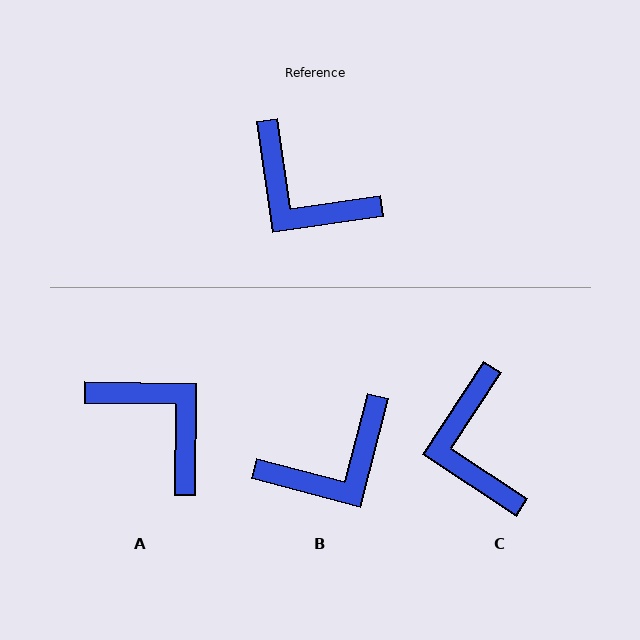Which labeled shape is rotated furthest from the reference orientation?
A, about 171 degrees away.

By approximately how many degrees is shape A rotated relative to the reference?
Approximately 171 degrees counter-clockwise.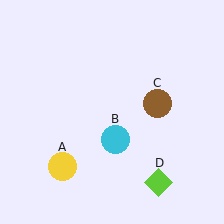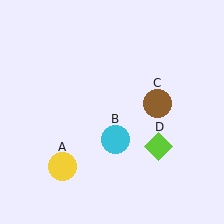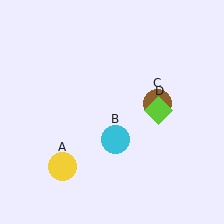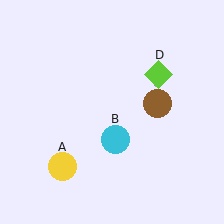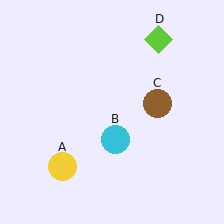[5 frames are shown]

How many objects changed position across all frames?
1 object changed position: lime diamond (object D).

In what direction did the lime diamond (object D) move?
The lime diamond (object D) moved up.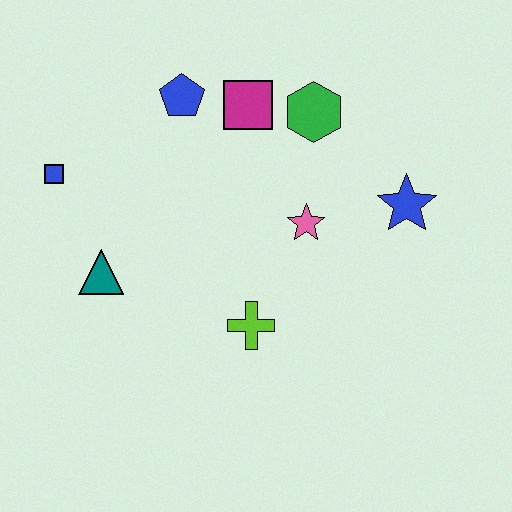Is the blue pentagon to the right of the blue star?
No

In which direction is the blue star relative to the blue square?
The blue star is to the right of the blue square.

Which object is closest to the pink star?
The blue star is closest to the pink star.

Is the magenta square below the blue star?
No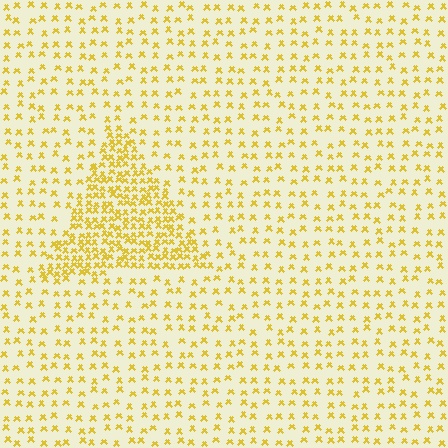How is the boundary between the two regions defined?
The boundary is defined by a change in element density (approximately 2.6x ratio). All elements are the same color, size, and shape.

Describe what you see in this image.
The image contains small yellow elements arranged at two different densities. A triangle-shaped region is visible where the elements are more densely packed than the surrounding area.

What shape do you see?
I see a triangle.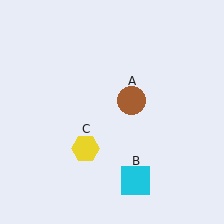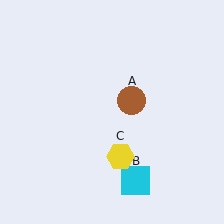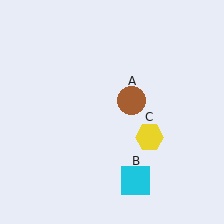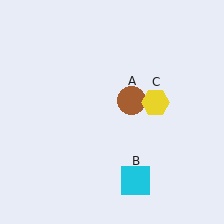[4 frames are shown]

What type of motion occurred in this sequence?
The yellow hexagon (object C) rotated counterclockwise around the center of the scene.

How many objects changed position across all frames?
1 object changed position: yellow hexagon (object C).